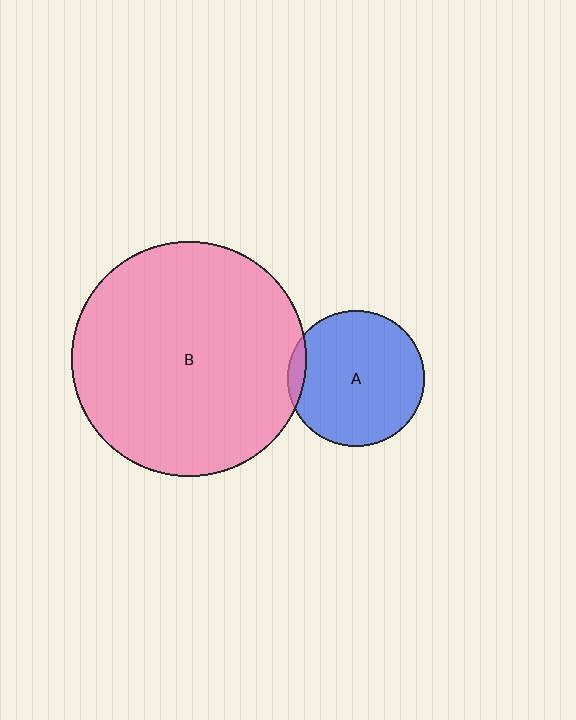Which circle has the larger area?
Circle B (pink).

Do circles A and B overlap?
Yes.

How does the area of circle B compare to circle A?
Approximately 3.0 times.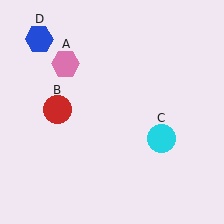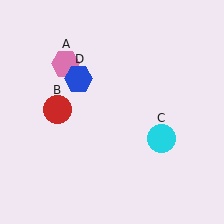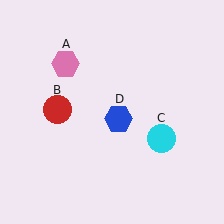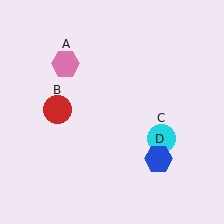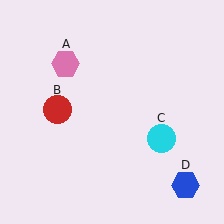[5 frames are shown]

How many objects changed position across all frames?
1 object changed position: blue hexagon (object D).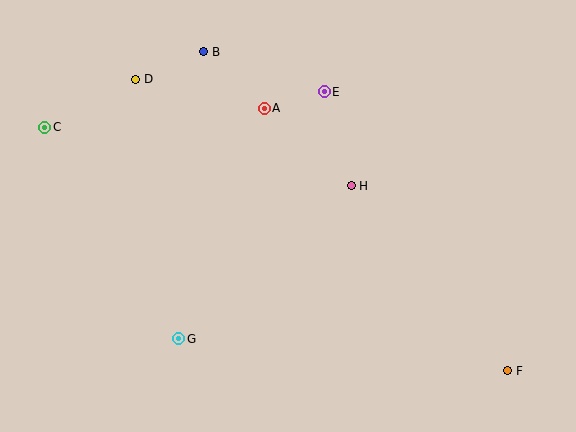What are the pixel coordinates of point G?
Point G is at (179, 339).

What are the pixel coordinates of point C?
Point C is at (45, 127).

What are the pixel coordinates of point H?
Point H is at (351, 186).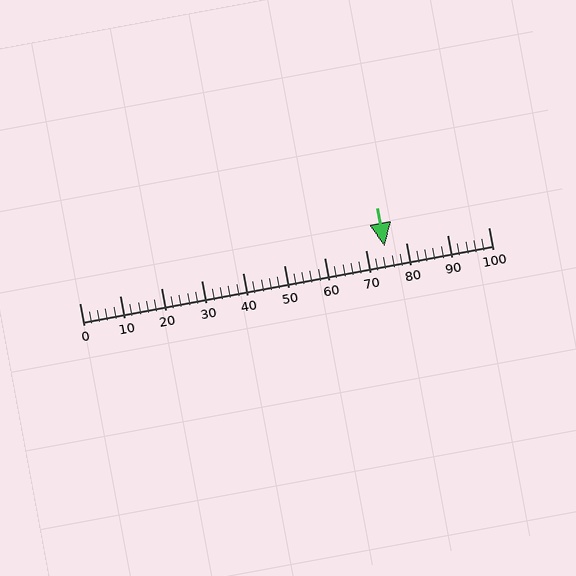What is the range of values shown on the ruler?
The ruler shows values from 0 to 100.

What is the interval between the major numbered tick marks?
The major tick marks are spaced 10 units apart.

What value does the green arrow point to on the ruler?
The green arrow points to approximately 75.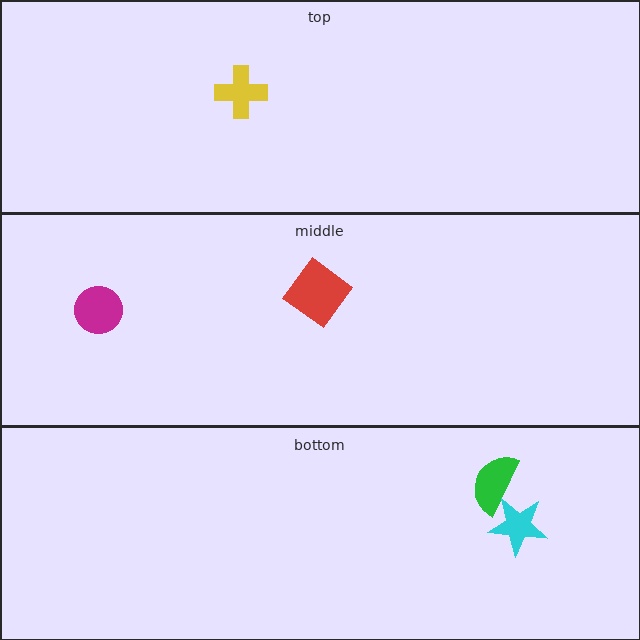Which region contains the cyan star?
The bottom region.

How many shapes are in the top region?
1.